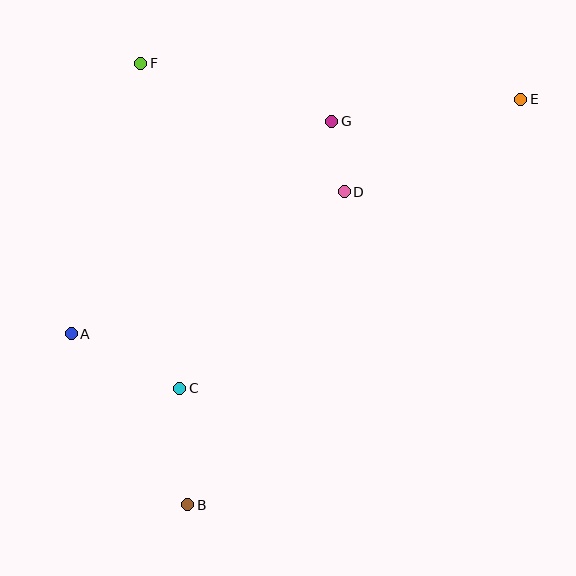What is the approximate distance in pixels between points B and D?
The distance between B and D is approximately 350 pixels.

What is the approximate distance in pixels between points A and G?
The distance between A and G is approximately 336 pixels.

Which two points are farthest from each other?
Points B and E are farthest from each other.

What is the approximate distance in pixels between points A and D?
The distance between A and D is approximately 308 pixels.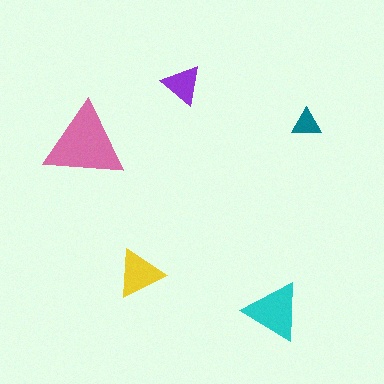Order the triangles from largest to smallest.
the pink one, the cyan one, the yellow one, the purple one, the teal one.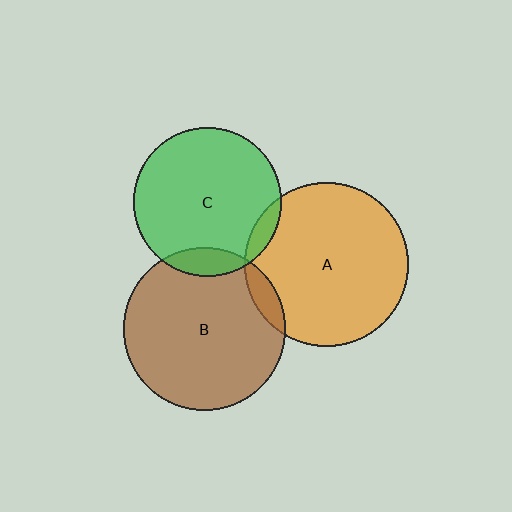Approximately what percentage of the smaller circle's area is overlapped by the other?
Approximately 5%.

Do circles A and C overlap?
Yes.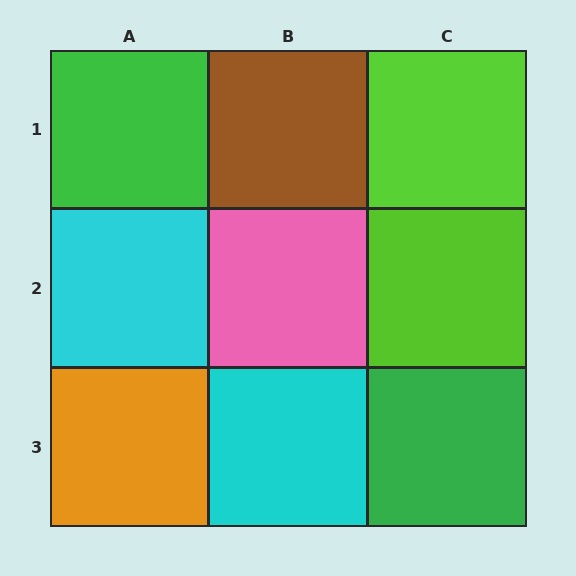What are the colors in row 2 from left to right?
Cyan, pink, lime.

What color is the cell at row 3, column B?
Cyan.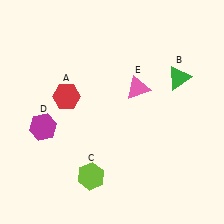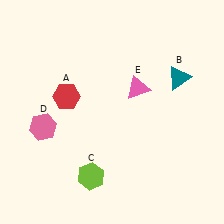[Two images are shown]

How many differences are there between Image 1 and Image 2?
There are 2 differences between the two images.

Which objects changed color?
B changed from green to teal. D changed from magenta to pink.